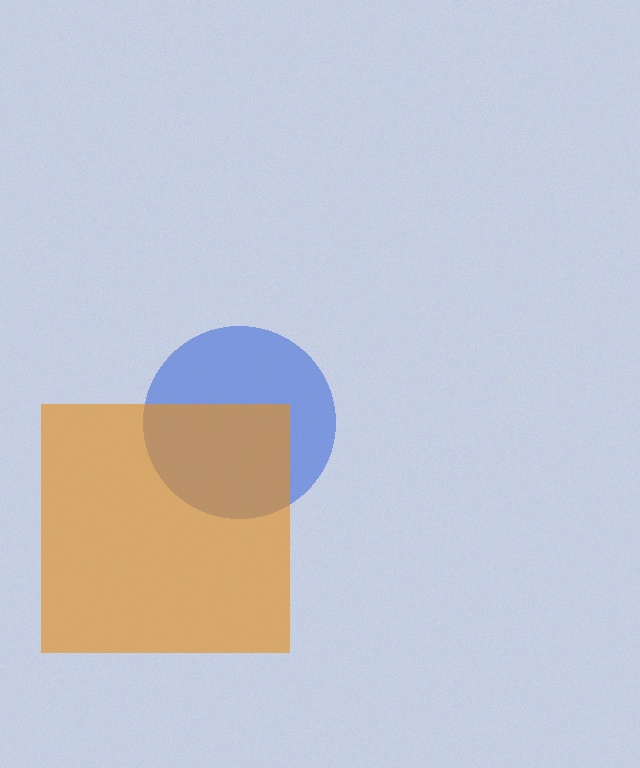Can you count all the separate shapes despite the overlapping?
Yes, there are 2 separate shapes.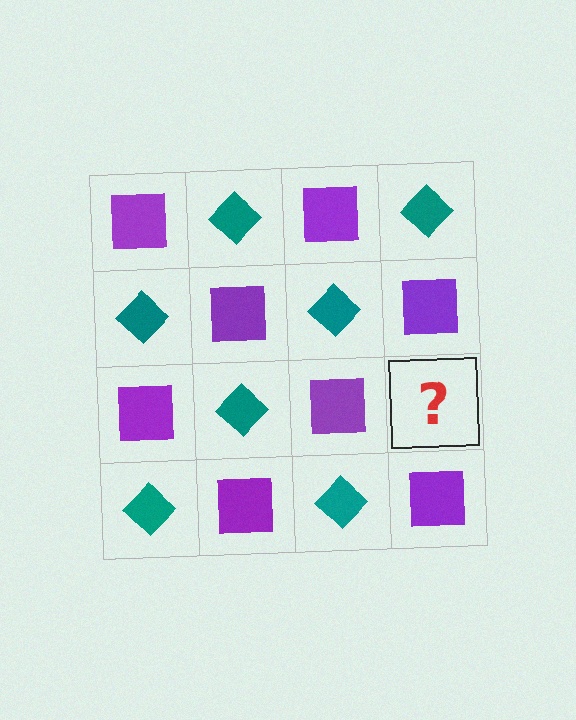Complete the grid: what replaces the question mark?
The question mark should be replaced with a teal diamond.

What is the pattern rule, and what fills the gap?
The rule is that it alternates purple square and teal diamond in a checkerboard pattern. The gap should be filled with a teal diamond.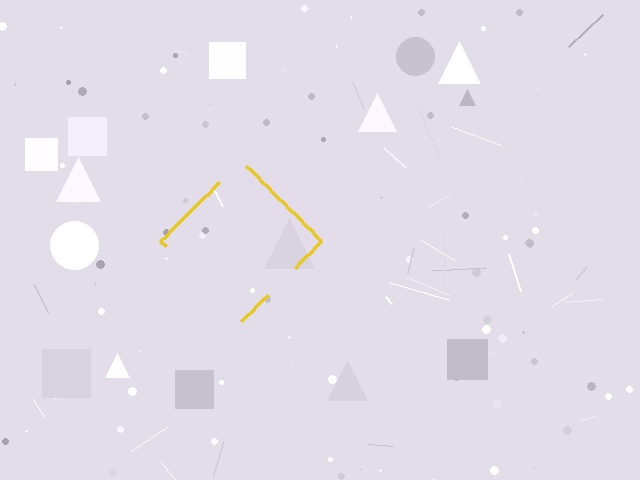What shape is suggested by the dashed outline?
The dashed outline suggests a diamond.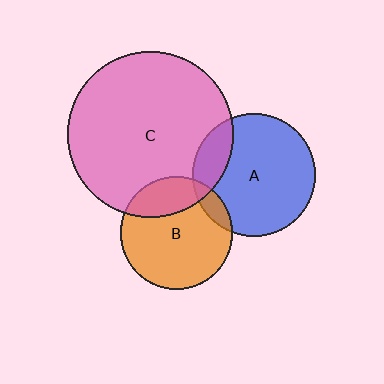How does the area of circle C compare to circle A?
Approximately 1.8 times.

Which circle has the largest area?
Circle C (pink).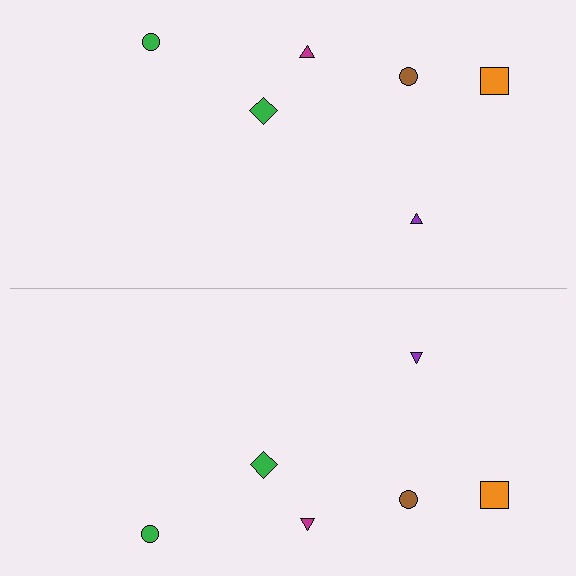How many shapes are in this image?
There are 12 shapes in this image.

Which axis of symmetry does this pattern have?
The pattern has a horizontal axis of symmetry running through the center of the image.